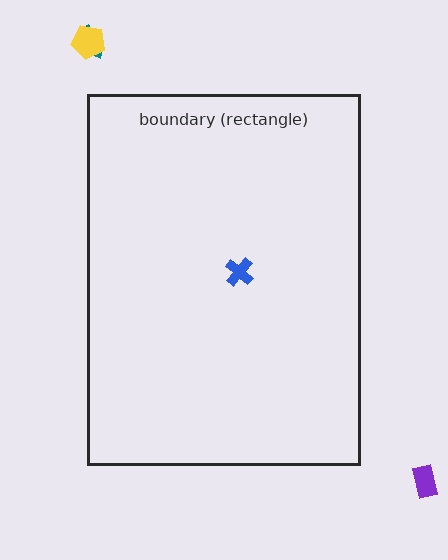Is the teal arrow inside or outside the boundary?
Outside.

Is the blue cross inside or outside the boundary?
Inside.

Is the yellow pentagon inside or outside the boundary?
Outside.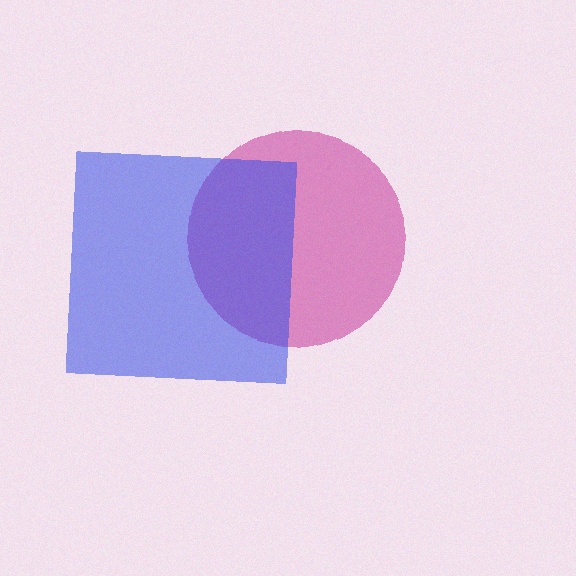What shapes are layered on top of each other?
The layered shapes are: a magenta circle, a blue square.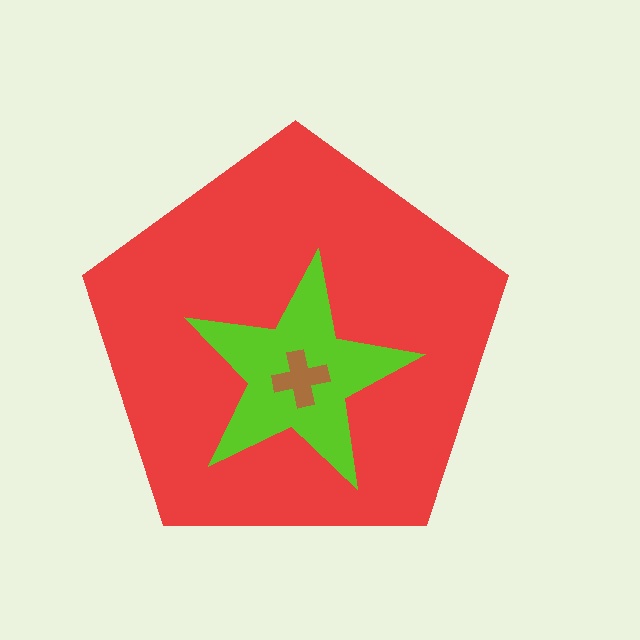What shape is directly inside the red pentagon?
The lime star.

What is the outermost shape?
The red pentagon.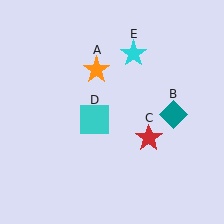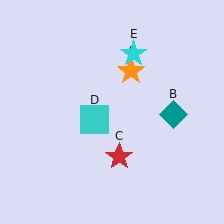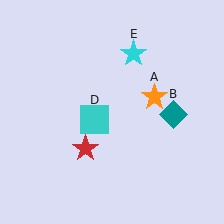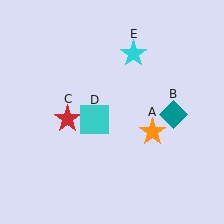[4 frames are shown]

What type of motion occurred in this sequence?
The orange star (object A), red star (object C) rotated clockwise around the center of the scene.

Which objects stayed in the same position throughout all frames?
Teal diamond (object B) and cyan square (object D) and cyan star (object E) remained stationary.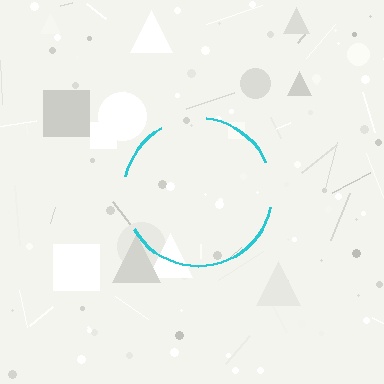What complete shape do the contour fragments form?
The contour fragments form a circle.